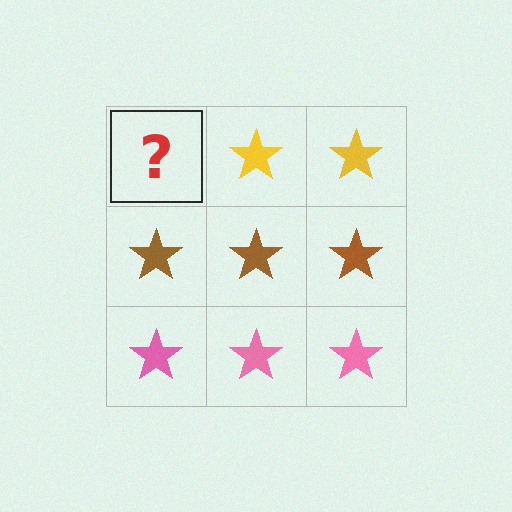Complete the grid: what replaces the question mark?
The question mark should be replaced with a yellow star.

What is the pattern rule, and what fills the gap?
The rule is that each row has a consistent color. The gap should be filled with a yellow star.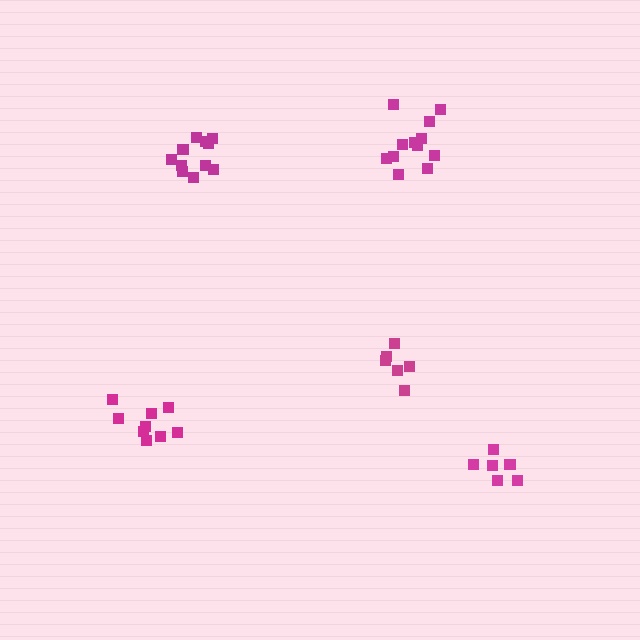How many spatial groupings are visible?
There are 5 spatial groupings.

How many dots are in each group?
Group 1: 12 dots, Group 2: 6 dots, Group 3: 9 dots, Group 4: 12 dots, Group 5: 7 dots (46 total).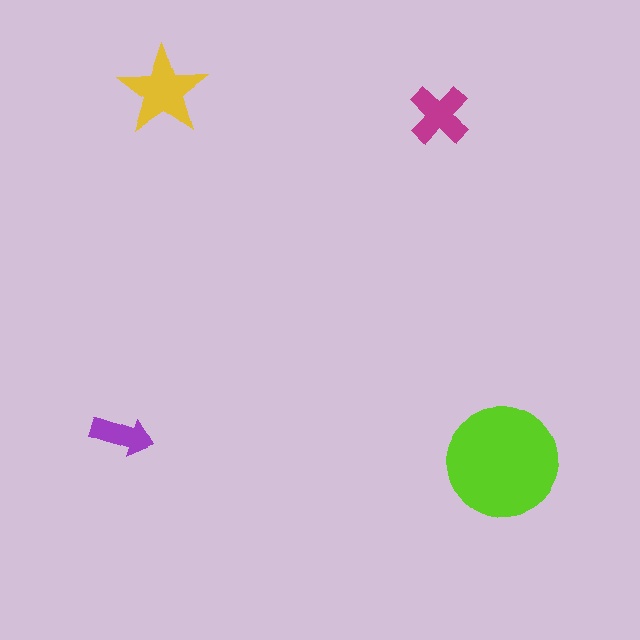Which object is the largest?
The lime circle.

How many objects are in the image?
There are 4 objects in the image.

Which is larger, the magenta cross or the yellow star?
The yellow star.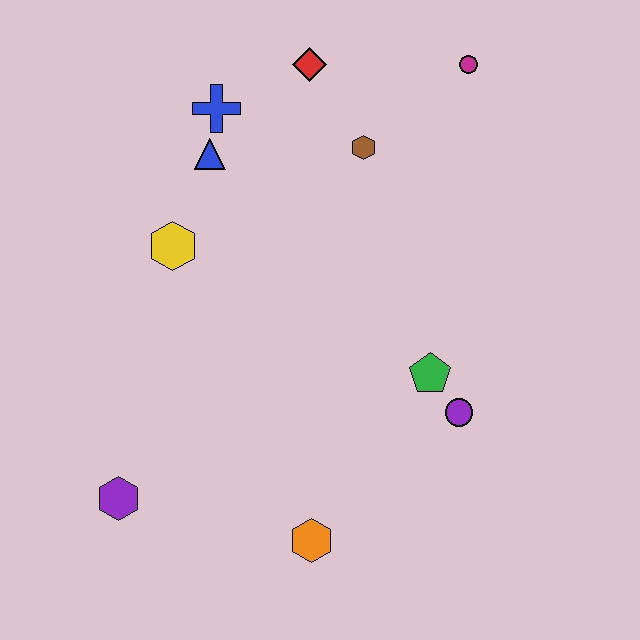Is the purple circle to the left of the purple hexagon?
No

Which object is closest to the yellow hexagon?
The blue triangle is closest to the yellow hexagon.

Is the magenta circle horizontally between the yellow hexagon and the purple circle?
No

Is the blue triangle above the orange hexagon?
Yes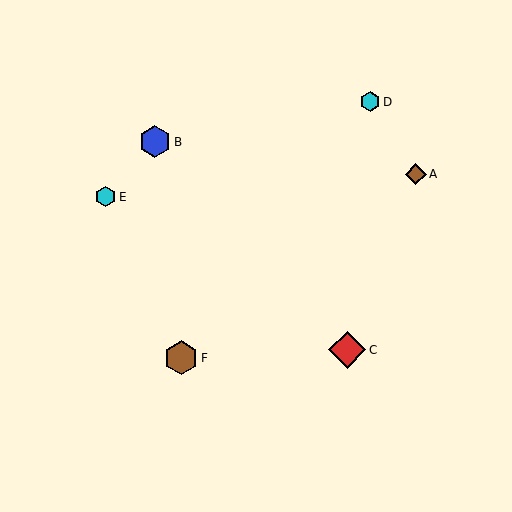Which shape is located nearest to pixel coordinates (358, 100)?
The cyan hexagon (labeled D) at (370, 102) is nearest to that location.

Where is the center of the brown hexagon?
The center of the brown hexagon is at (181, 358).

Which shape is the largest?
The red diamond (labeled C) is the largest.